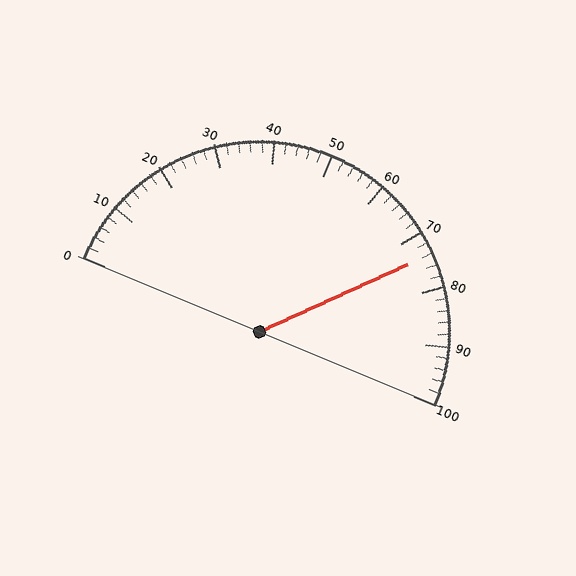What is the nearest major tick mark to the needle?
The nearest major tick mark is 70.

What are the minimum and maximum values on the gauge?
The gauge ranges from 0 to 100.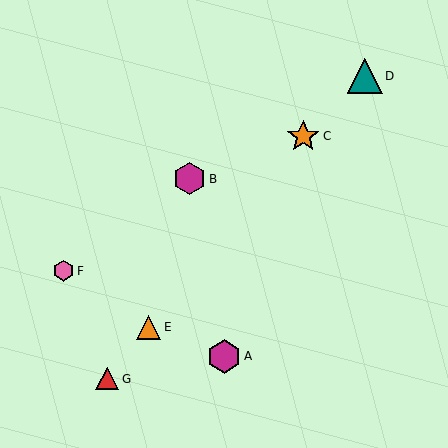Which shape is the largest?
The teal triangle (labeled D) is the largest.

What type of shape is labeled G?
Shape G is a red triangle.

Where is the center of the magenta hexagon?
The center of the magenta hexagon is at (190, 179).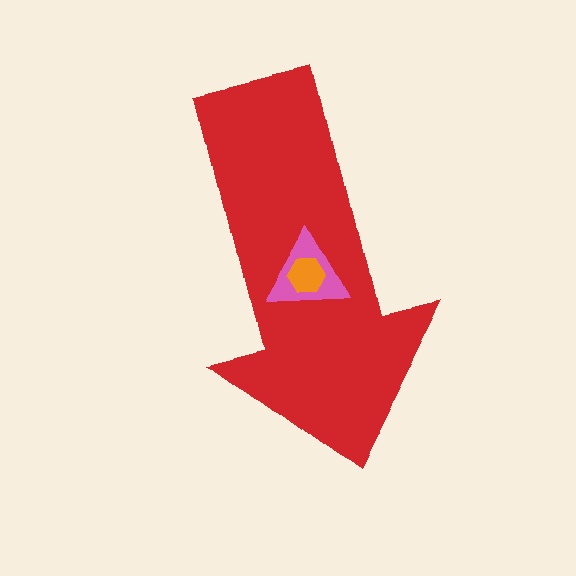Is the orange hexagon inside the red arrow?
Yes.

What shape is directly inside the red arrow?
The pink triangle.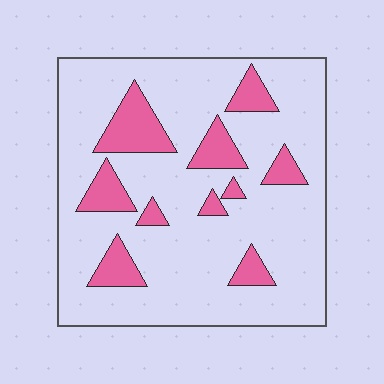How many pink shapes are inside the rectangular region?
10.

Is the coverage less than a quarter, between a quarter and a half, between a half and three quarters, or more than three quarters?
Less than a quarter.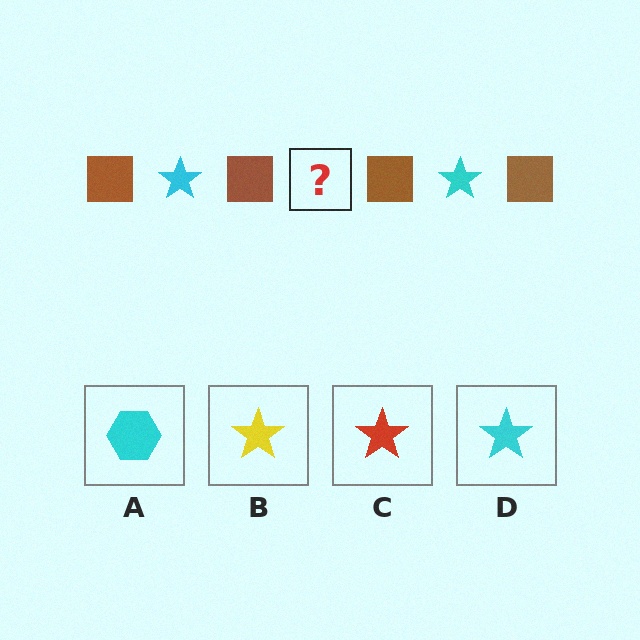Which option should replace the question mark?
Option D.